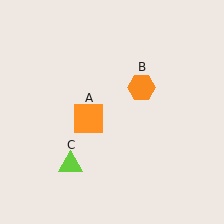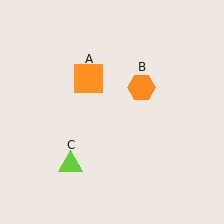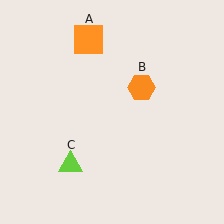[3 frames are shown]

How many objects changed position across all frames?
1 object changed position: orange square (object A).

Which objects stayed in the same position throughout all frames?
Orange hexagon (object B) and lime triangle (object C) remained stationary.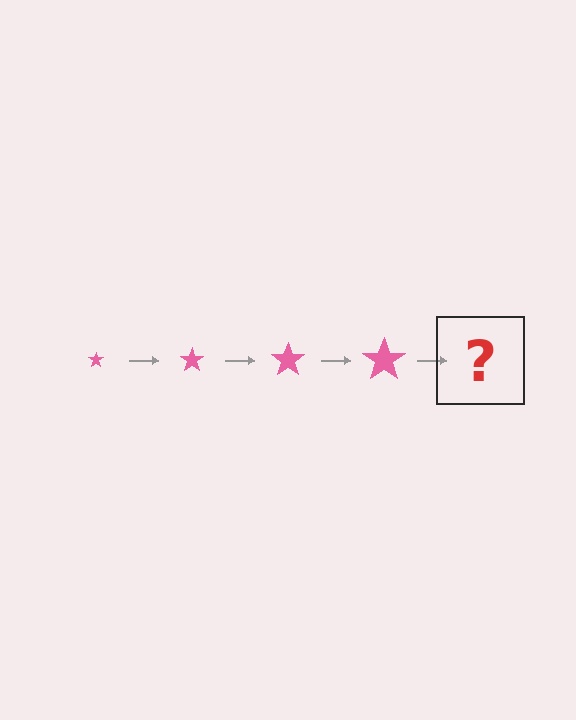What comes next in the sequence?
The next element should be a pink star, larger than the previous one.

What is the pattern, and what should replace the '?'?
The pattern is that the star gets progressively larger each step. The '?' should be a pink star, larger than the previous one.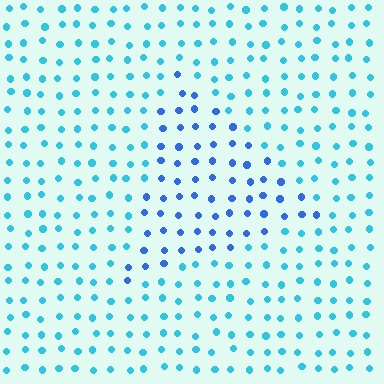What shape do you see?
I see a triangle.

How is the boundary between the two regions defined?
The boundary is defined purely by a slight shift in hue (about 32 degrees). Spacing, size, and orientation are identical on both sides.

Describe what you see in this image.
The image is filled with small cyan elements in a uniform arrangement. A triangle-shaped region is visible where the elements are tinted to a slightly different hue, forming a subtle color boundary.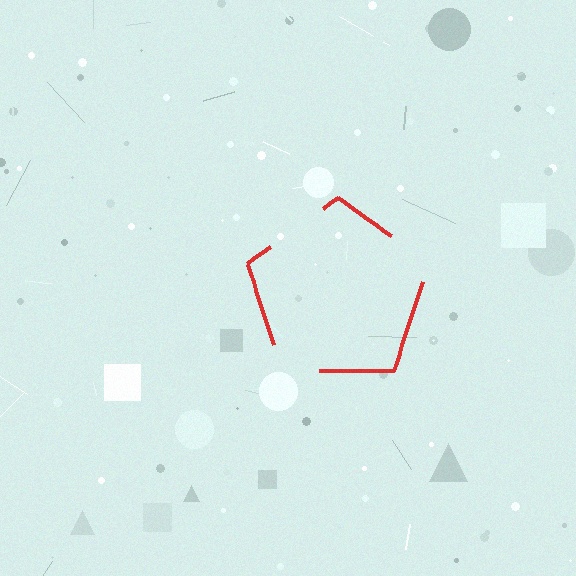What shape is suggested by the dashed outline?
The dashed outline suggests a pentagon.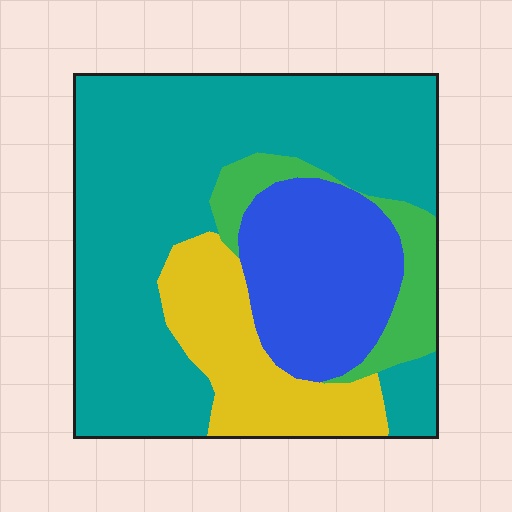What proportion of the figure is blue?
Blue takes up about one fifth (1/5) of the figure.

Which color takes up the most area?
Teal, at roughly 55%.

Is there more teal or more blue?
Teal.